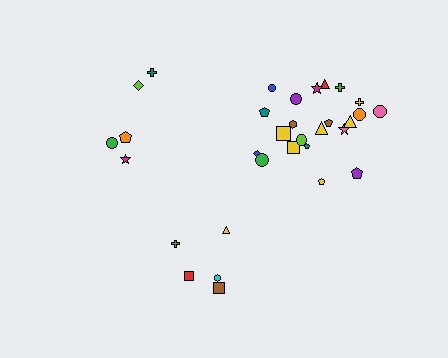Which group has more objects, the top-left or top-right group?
The top-right group.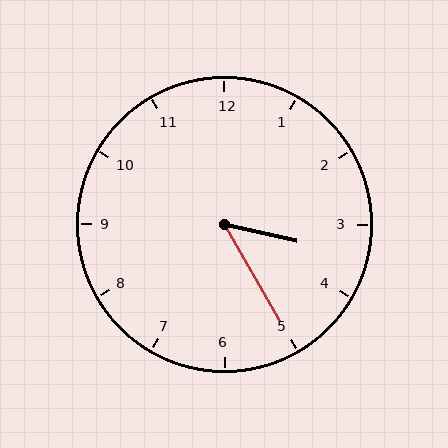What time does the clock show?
3:25.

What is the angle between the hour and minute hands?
Approximately 48 degrees.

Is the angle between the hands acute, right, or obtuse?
It is acute.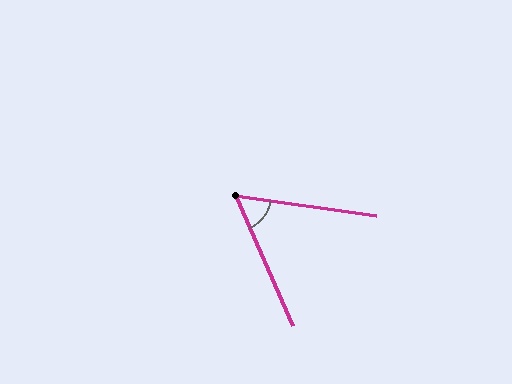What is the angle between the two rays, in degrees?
Approximately 58 degrees.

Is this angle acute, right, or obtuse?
It is acute.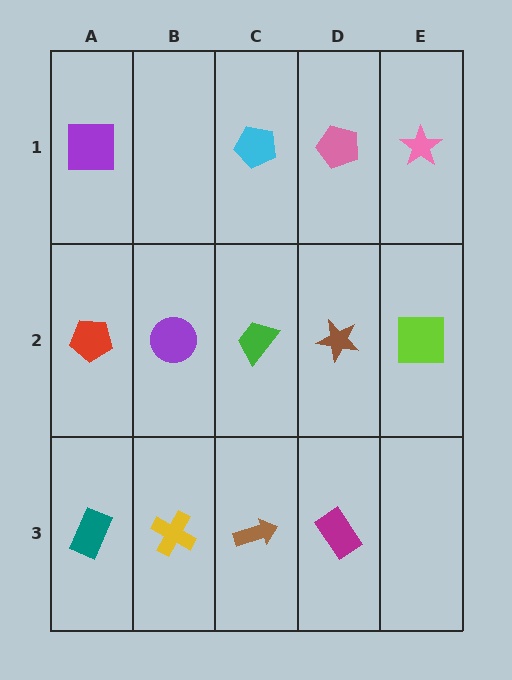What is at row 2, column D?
A brown star.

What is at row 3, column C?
A brown arrow.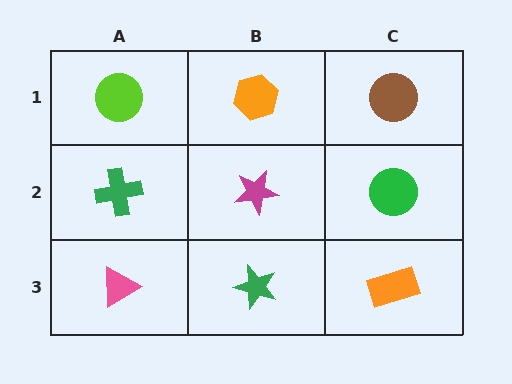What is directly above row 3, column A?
A green cross.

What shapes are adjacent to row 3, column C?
A green circle (row 2, column C), a green star (row 3, column B).